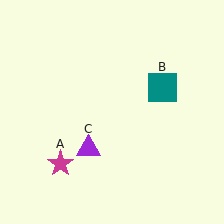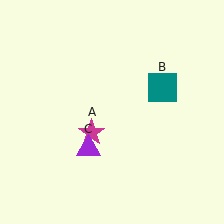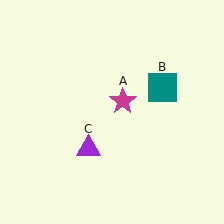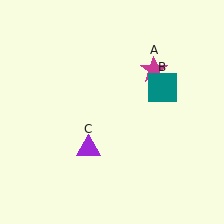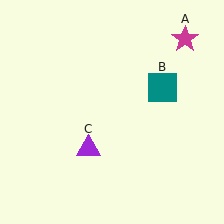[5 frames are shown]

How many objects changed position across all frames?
1 object changed position: magenta star (object A).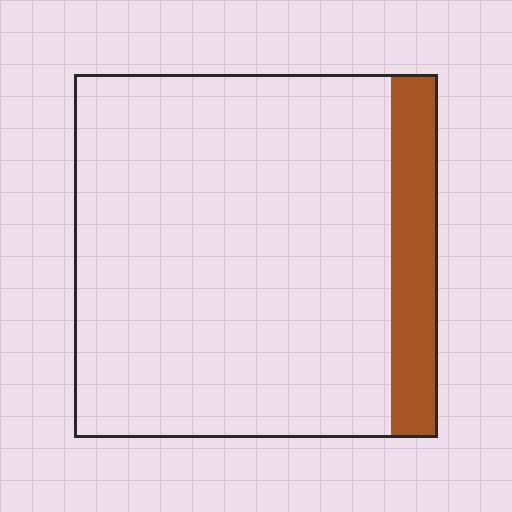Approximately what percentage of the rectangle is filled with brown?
Approximately 15%.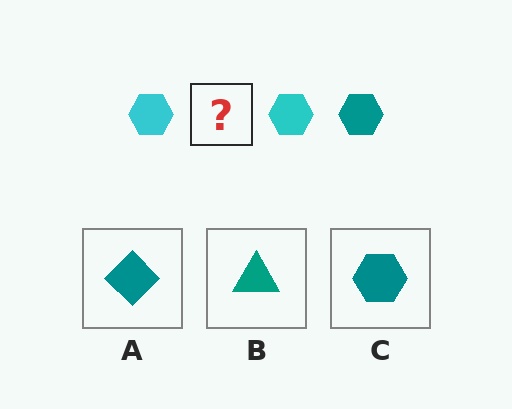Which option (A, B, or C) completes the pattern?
C.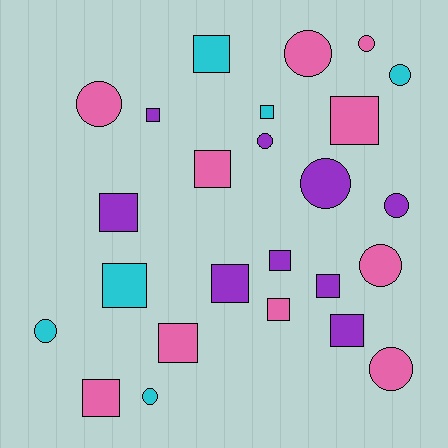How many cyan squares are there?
There are 3 cyan squares.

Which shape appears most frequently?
Square, with 14 objects.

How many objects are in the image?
There are 25 objects.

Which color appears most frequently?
Pink, with 10 objects.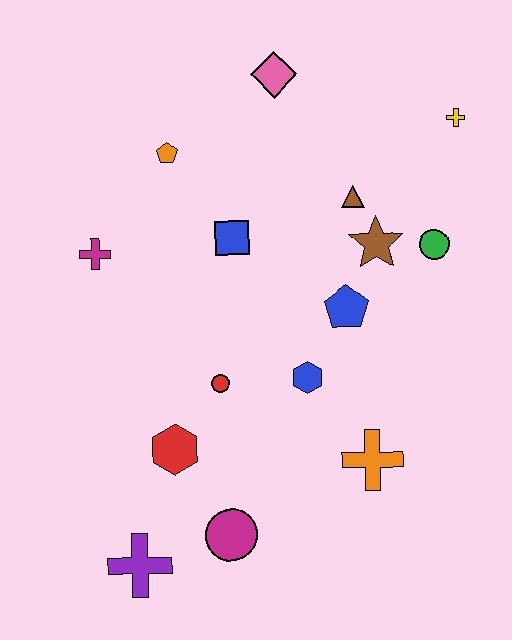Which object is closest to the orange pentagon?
The blue square is closest to the orange pentagon.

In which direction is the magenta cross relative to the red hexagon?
The magenta cross is above the red hexagon.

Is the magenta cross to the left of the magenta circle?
Yes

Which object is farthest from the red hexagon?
The yellow cross is farthest from the red hexagon.